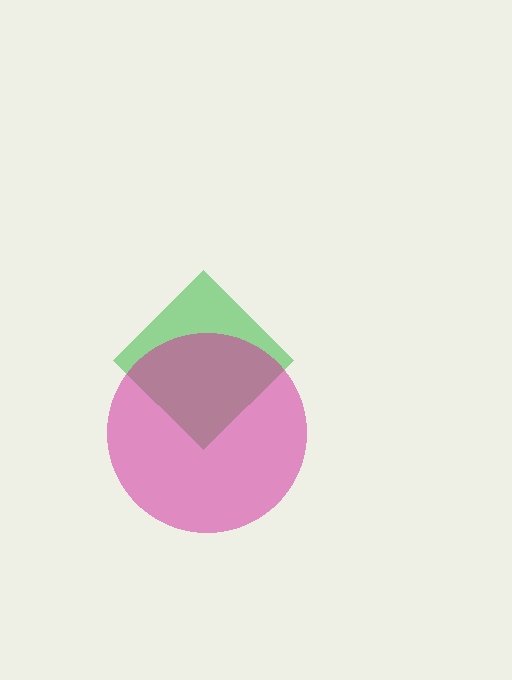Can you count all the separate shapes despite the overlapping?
Yes, there are 2 separate shapes.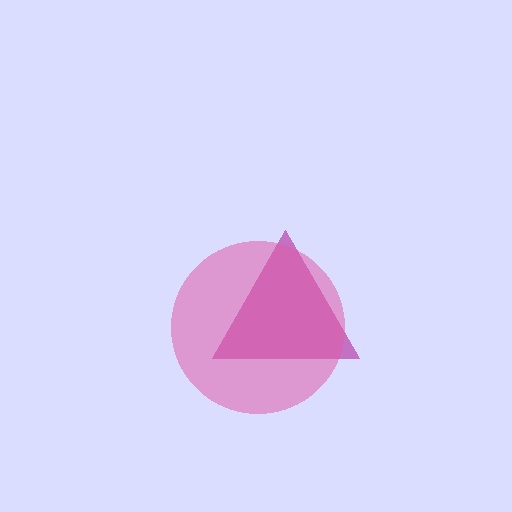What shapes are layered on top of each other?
The layered shapes are: a magenta triangle, a pink circle.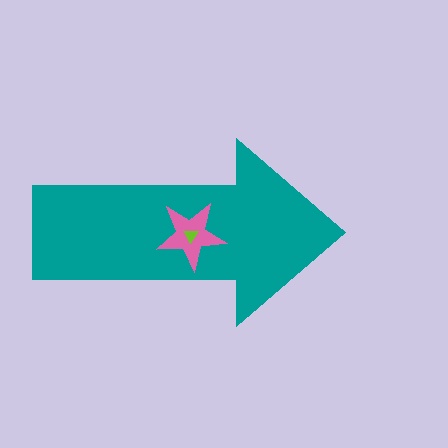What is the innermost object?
The lime triangle.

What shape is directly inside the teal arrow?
The pink star.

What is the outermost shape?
The teal arrow.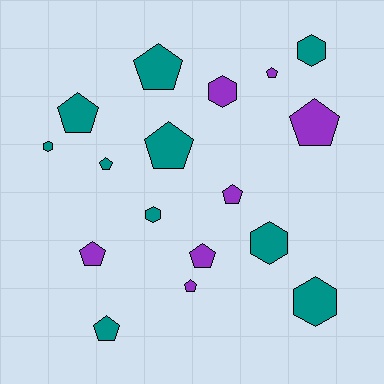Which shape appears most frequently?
Pentagon, with 11 objects.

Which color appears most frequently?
Teal, with 10 objects.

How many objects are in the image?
There are 17 objects.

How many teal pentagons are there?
There are 5 teal pentagons.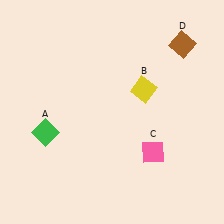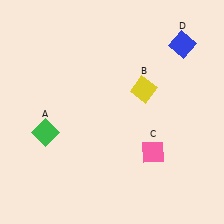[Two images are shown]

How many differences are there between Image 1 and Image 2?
There is 1 difference between the two images.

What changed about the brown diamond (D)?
In Image 1, D is brown. In Image 2, it changed to blue.